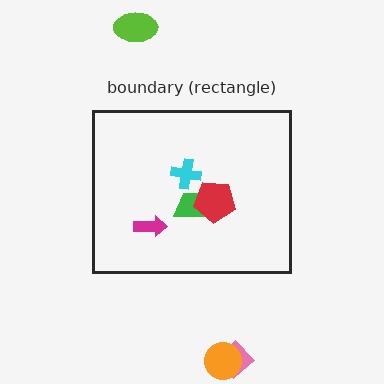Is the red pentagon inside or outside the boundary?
Inside.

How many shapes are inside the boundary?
4 inside, 3 outside.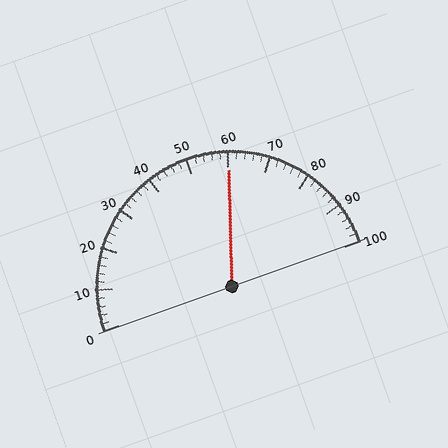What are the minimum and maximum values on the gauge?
The gauge ranges from 0 to 100.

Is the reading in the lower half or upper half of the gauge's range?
The reading is in the upper half of the range (0 to 100).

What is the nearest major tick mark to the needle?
The nearest major tick mark is 60.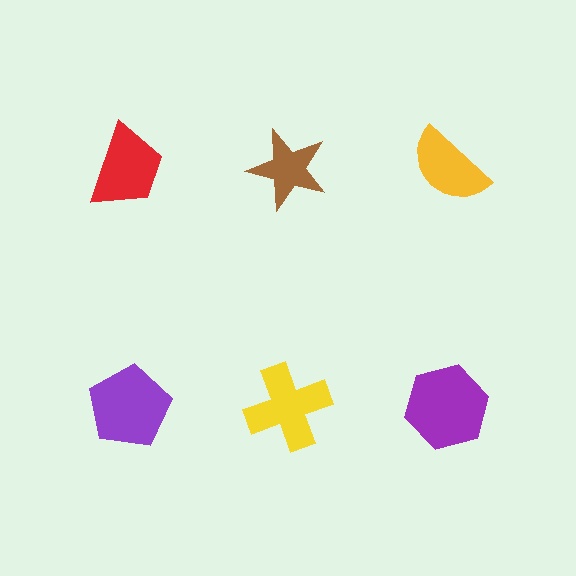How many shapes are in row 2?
3 shapes.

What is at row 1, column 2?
A brown star.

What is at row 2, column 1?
A purple pentagon.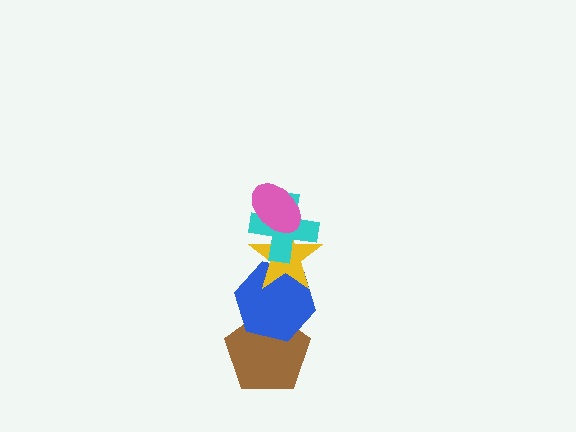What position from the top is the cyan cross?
The cyan cross is 2nd from the top.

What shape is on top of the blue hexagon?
The yellow star is on top of the blue hexagon.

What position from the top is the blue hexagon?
The blue hexagon is 4th from the top.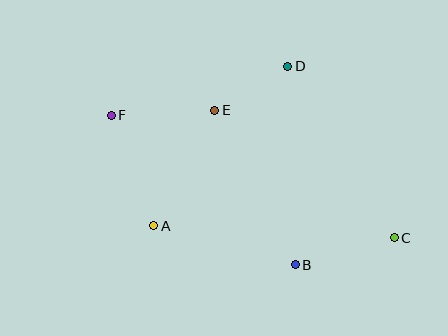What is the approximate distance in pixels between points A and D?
The distance between A and D is approximately 208 pixels.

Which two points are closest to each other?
Points D and E are closest to each other.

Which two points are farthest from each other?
Points C and F are farthest from each other.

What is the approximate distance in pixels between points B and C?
The distance between B and C is approximately 103 pixels.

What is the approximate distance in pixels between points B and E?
The distance between B and E is approximately 174 pixels.